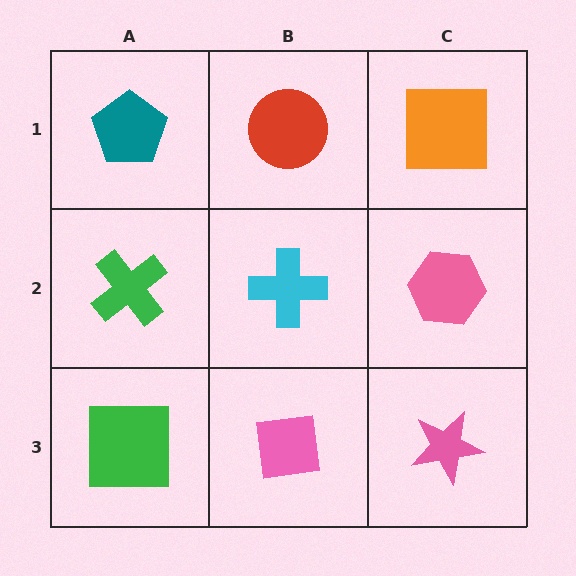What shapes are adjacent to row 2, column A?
A teal pentagon (row 1, column A), a green square (row 3, column A), a cyan cross (row 2, column B).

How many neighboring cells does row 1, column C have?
2.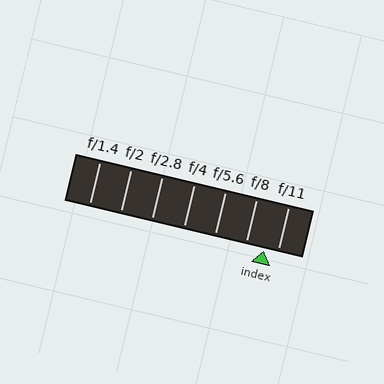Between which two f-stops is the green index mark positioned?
The index mark is between f/8 and f/11.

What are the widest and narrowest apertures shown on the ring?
The widest aperture shown is f/1.4 and the narrowest is f/11.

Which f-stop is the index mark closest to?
The index mark is closest to f/11.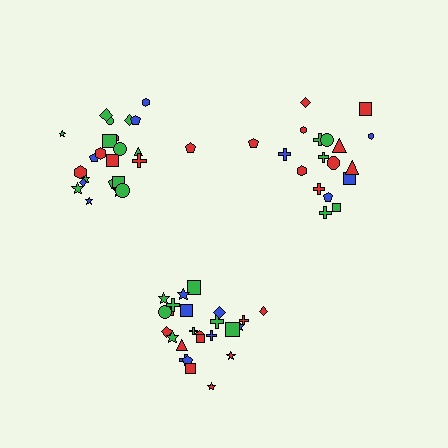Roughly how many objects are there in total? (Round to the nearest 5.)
Roughly 70 objects in total.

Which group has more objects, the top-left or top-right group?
The top-left group.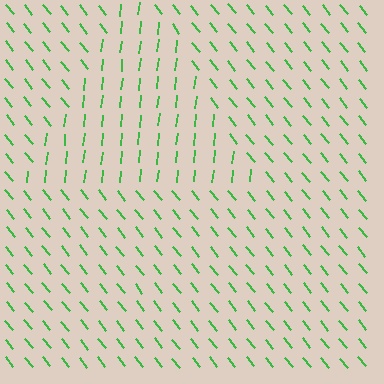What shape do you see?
I see a triangle.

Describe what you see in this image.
The image is filled with small green line segments. A triangle region in the image has lines oriented differently from the surrounding lines, creating a visible texture boundary.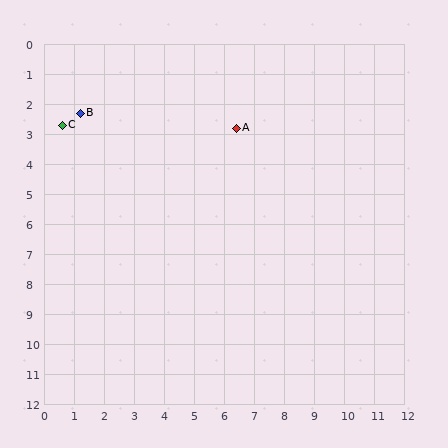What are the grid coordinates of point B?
Point B is at approximately (1.2, 2.3).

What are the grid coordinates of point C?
Point C is at approximately (0.6, 2.7).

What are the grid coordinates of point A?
Point A is at approximately (6.4, 2.8).